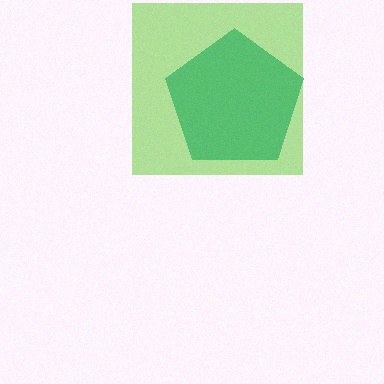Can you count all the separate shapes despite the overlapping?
Yes, there are 2 separate shapes.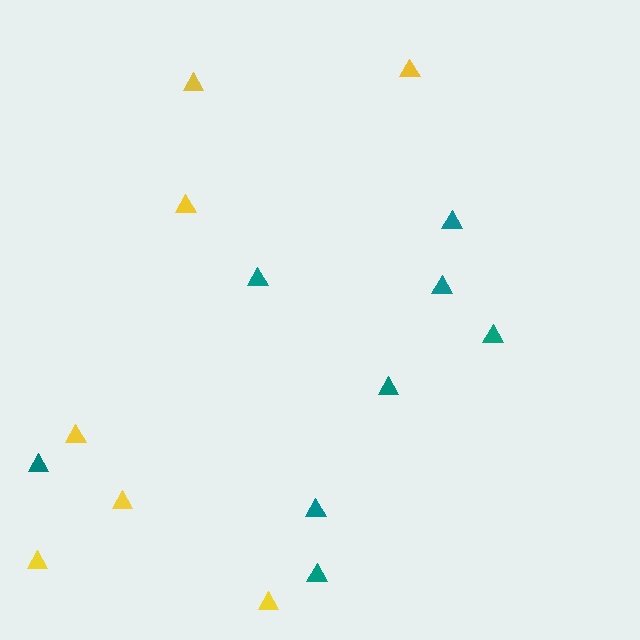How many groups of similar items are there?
There are 2 groups: one group of yellow triangles (7) and one group of teal triangles (8).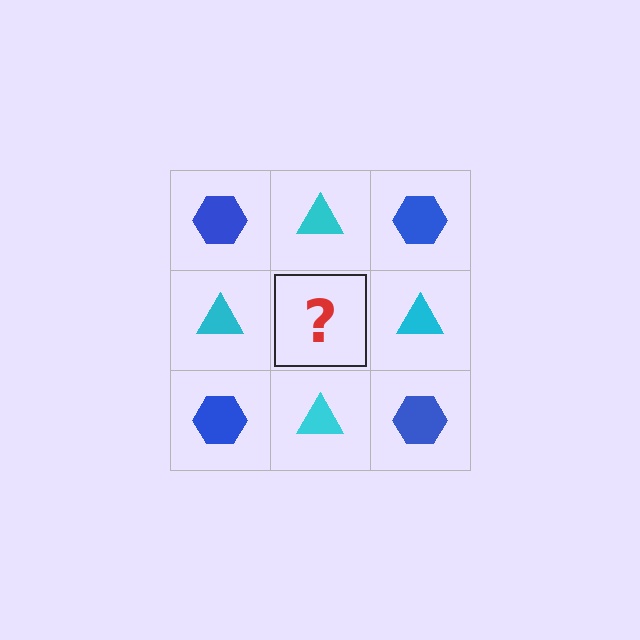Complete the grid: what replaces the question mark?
The question mark should be replaced with a blue hexagon.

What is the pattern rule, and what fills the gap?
The rule is that it alternates blue hexagon and cyan triangle in a checkerboard pattern. The gap should be filled with a blue hexagon.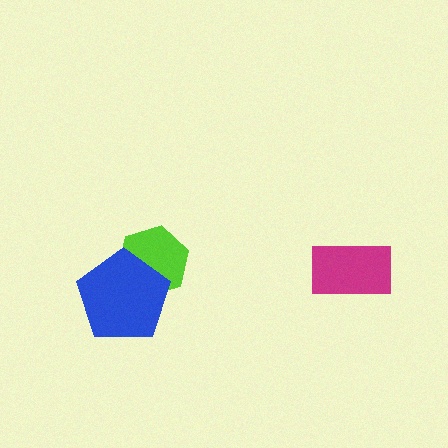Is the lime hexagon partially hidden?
Yes, it is partially covered by another shape.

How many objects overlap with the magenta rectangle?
0 objects overlap with the magenta rectangle.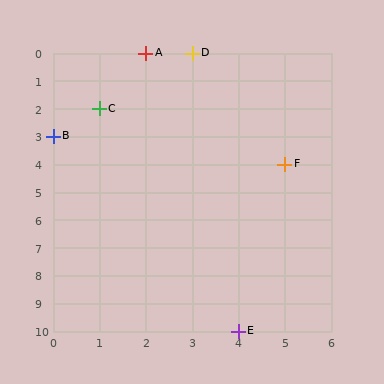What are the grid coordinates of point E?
Point E is at grid coordinates (4, 10).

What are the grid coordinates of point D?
Point D is at grid coordinates (3, 0).